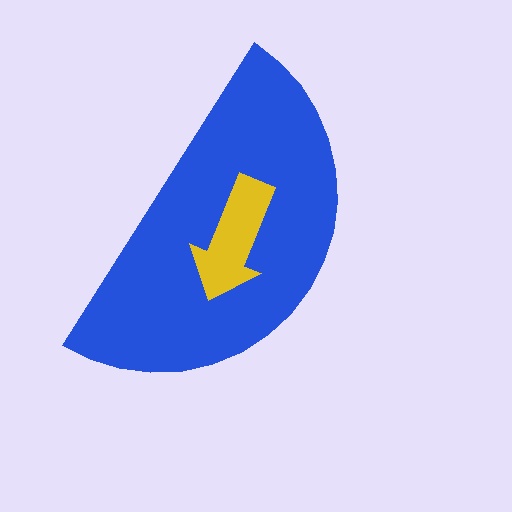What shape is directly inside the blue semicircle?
The yellow arrow.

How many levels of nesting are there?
2.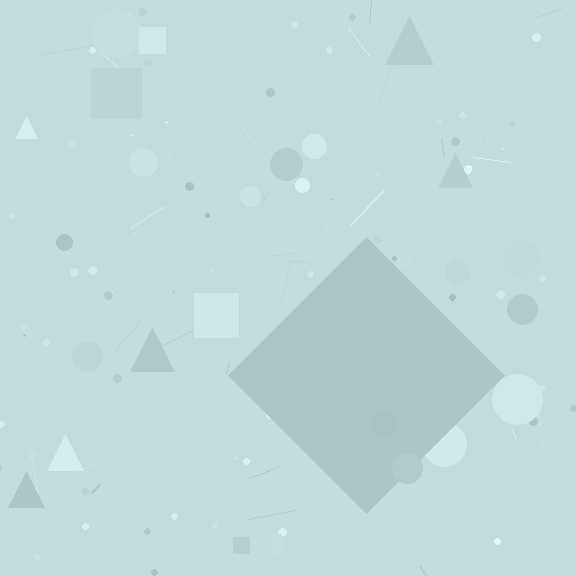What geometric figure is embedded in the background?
A diamond is embedded in the background.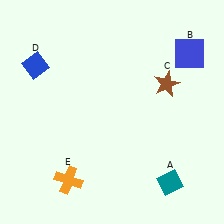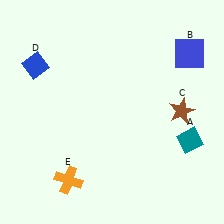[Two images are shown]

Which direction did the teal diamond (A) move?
The teal diamond (A) moved up.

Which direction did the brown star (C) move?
The brown star (C) moved down.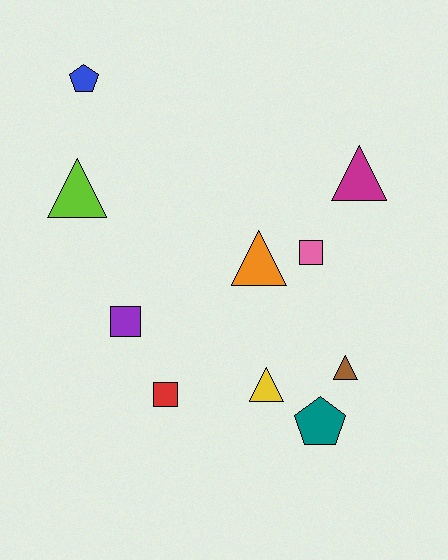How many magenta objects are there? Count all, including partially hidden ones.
There is 1 magenta object.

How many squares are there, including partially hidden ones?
There are 3 squares.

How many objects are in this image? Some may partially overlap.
There are 10 objects.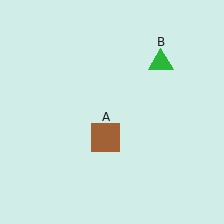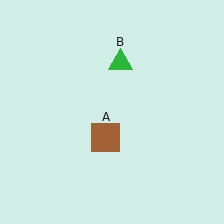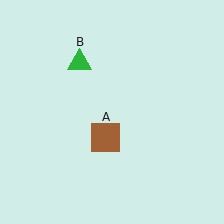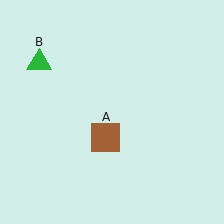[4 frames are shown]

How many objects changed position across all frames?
1 object changed position: green triangle (object B).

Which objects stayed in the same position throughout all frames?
Brown square (object A) remained stationary.